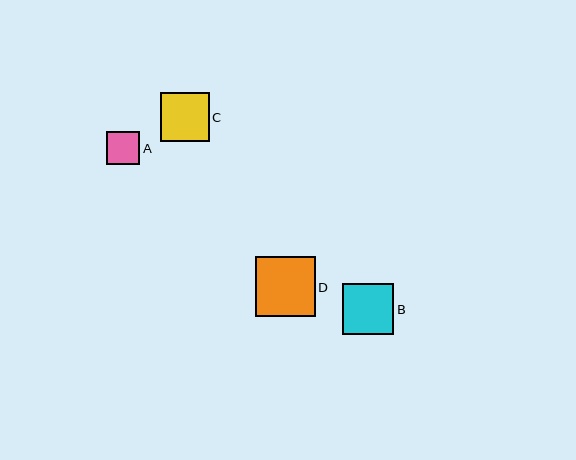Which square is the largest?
Square D is the largest with a size of approximately 60 pixels.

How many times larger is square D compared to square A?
Square D is approximately 1.8 times the size of square A.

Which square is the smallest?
Square A is the smallest with a size of approximately 34 pixels.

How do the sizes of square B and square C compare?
Square B and square C are approximately the same size.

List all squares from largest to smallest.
From largest to smallest: D, B, C, A.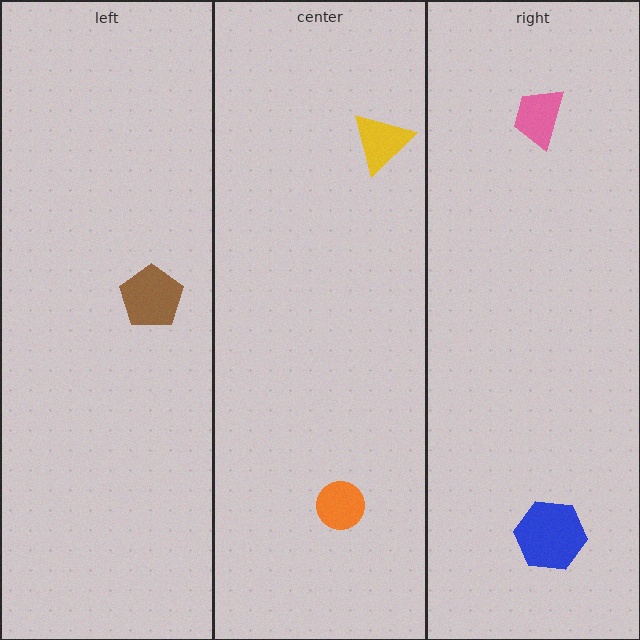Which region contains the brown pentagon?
The left region.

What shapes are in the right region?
The pink trapezoid, the blue hexagon.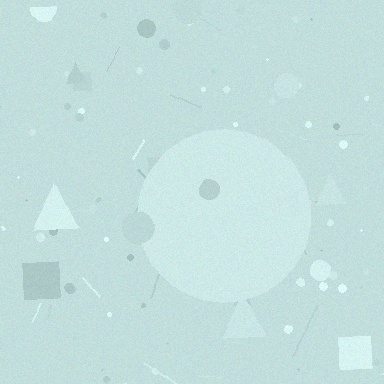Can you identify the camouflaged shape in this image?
The camouflaged shape is a circle.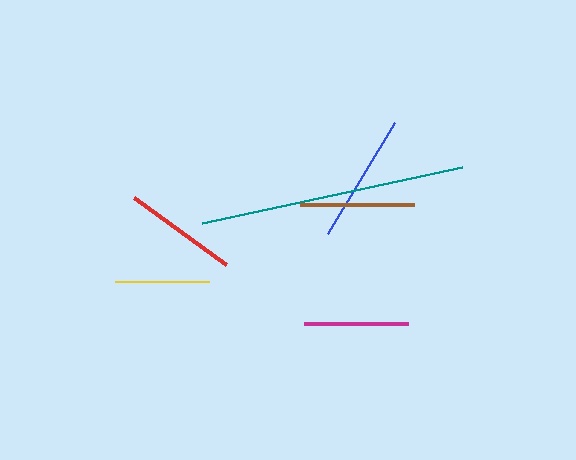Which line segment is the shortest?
The yellow line is the shortest at approximately 94 pixels.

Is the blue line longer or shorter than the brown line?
The blue line is longer than the brown line.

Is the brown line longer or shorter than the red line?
The red line is longer than the brown line.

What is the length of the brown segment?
The brown segment is approximately 113 pixels long.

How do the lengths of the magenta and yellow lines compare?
The magenta and yellow lines are approximately the same length.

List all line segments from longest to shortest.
From longest to shortest: teal, blue, red, brown, magenta, yellow.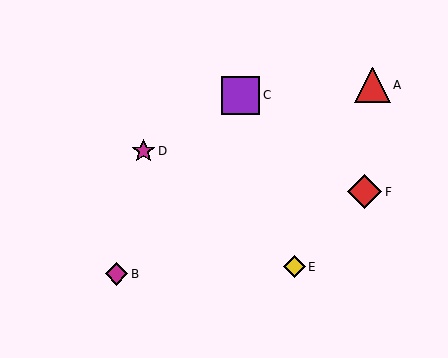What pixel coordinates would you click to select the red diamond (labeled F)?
Click at (365, 192) to select the red diamond F.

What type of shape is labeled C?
Shape C is a purple square.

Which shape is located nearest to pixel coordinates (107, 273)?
The magenta diamond (labeled B) at (117, 274) is nearest to that location.